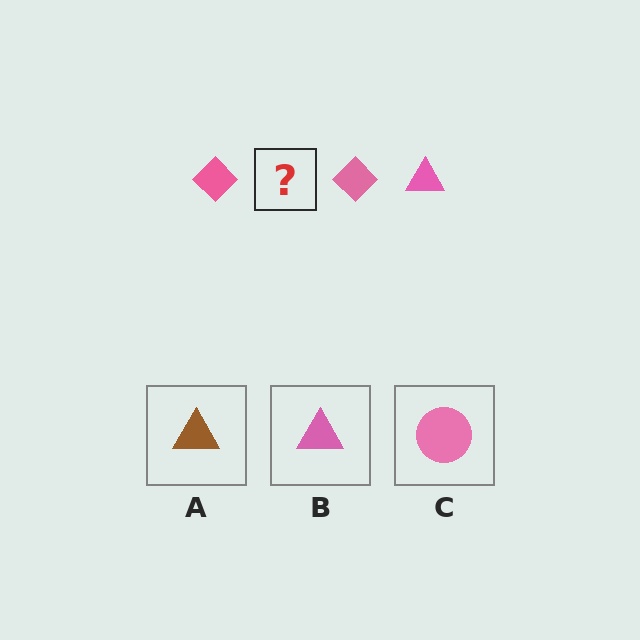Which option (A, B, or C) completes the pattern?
B.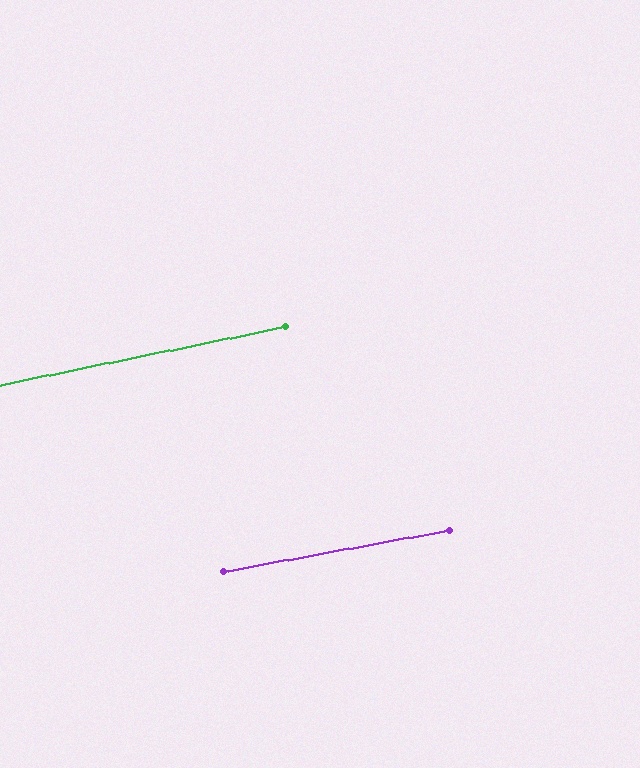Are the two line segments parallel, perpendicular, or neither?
Parallel — their directions differ by only 1.0°.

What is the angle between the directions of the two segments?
Approximately 1 degree.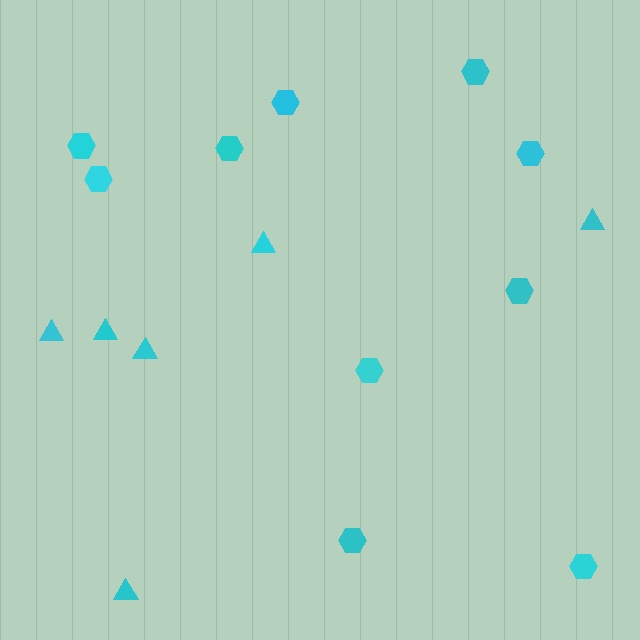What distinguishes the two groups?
There are 2 groups: one group of hexagons (10) and one group of triangles (6).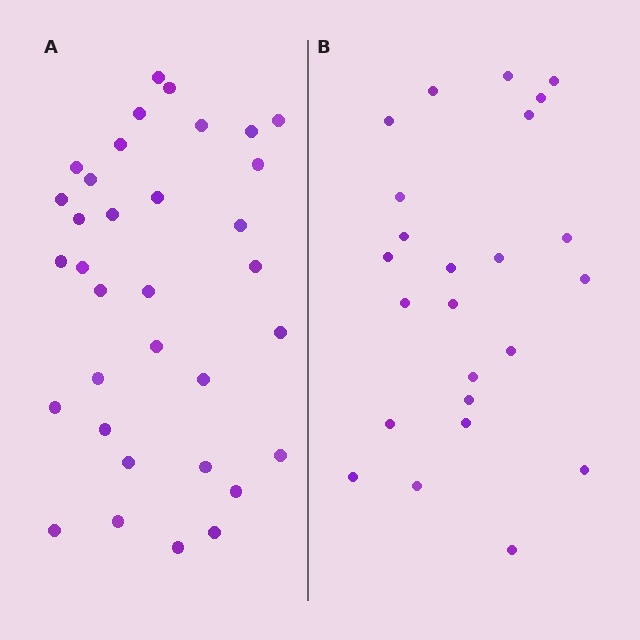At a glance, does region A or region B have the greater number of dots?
Region A (the left region) has more dots.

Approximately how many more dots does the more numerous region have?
Region A has roughly 10 or so more dots than region B.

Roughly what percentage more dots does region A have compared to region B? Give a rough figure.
About 40% more.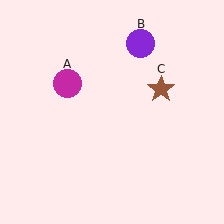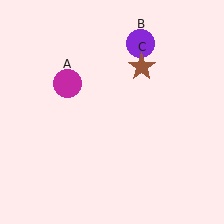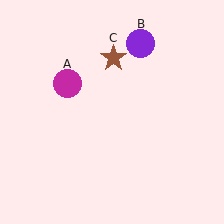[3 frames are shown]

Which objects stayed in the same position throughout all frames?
Magenta circle (object A) and purple circle (object B) remained stationary.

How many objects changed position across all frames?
1 object changed position: brown star (object C).